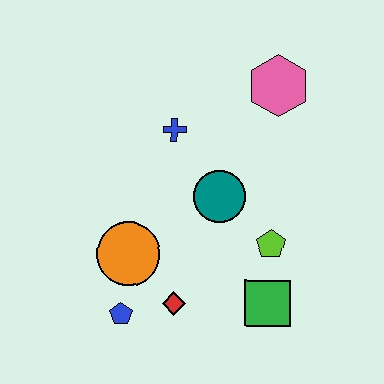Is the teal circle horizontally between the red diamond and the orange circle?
No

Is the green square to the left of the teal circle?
No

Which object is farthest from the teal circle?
The blue pentagon is farthest from the teal circle.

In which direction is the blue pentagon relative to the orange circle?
The blue pentagon is below the orange circle.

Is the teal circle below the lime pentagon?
No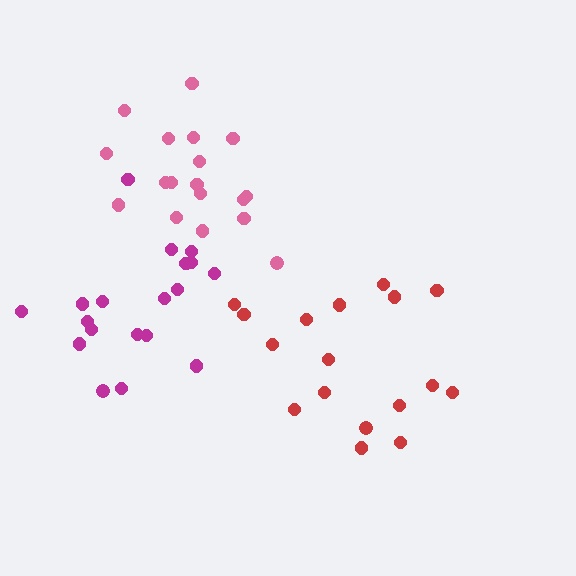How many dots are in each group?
Group 1: 18 dots, Group 2: 17 dots, Group 3: 19 dots (54 total).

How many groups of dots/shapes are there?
There are 3 groups.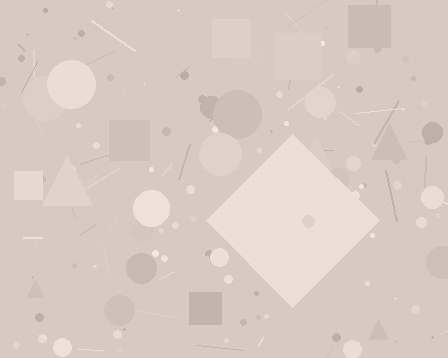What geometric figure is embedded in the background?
A diamond is embedded in the background.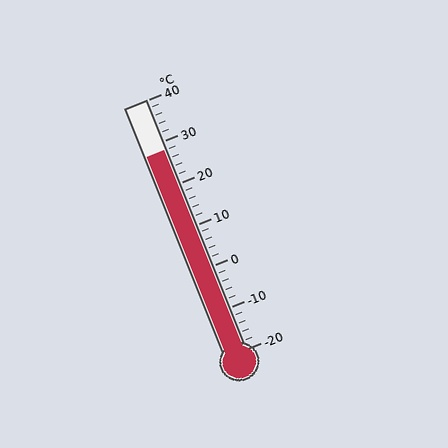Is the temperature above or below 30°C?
The temperature is below 30°C.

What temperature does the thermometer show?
The thermometer shows approximately 28°C.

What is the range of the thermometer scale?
The thermometer scale ranges from -20°C to 40°C.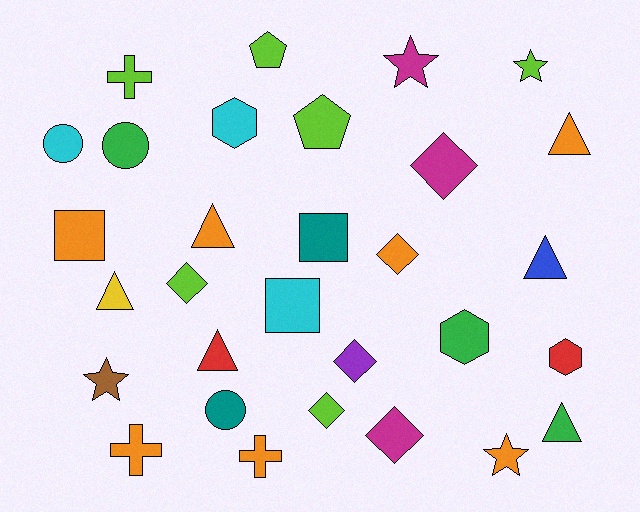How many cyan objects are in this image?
There are 3 cyan objects.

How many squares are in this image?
There are 3 squares.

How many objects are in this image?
There are 30 objects.